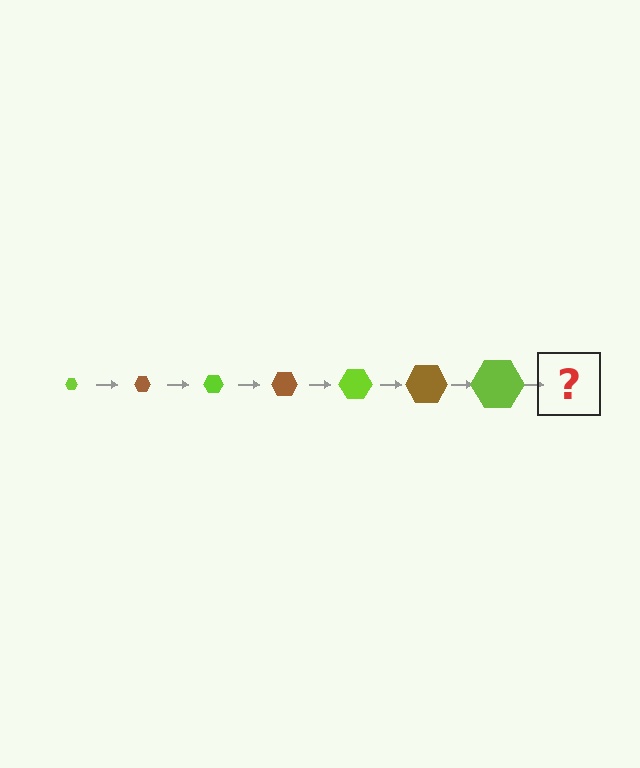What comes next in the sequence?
The next element should be a brown hexagon, larger than the previous one.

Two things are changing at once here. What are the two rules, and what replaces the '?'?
The two rules are that the hexagon grows larger each step and the color cycles through lime and brown. The '?' should be a brown hexagon, larger than the previous one.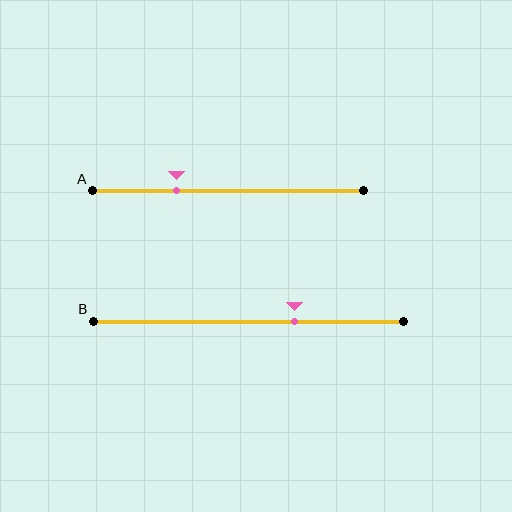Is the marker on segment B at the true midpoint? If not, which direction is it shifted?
No, the marker on segment B is shifted to the right by about 15% of the segment length.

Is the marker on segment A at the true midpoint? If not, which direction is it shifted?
No, the marker on segment A is shifted to the left by about 19% of the segment length.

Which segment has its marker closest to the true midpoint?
Segment B has its marker closest to the true midpoint.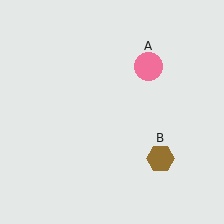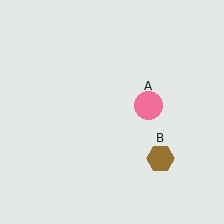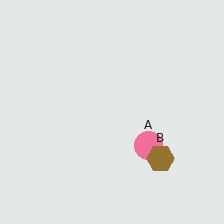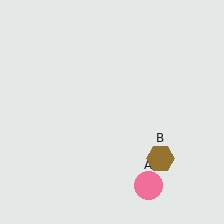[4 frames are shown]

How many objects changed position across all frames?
1 object changed position: pink circle (object A).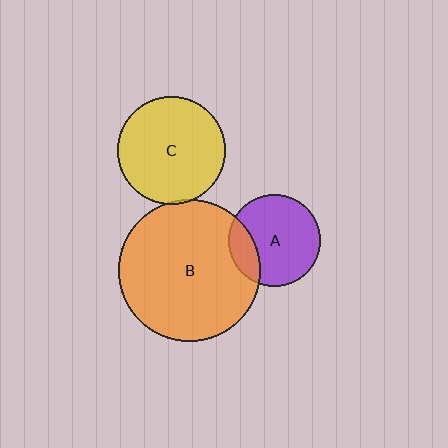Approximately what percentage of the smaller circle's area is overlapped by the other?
Approximately 20%.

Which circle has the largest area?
Circle B (orange).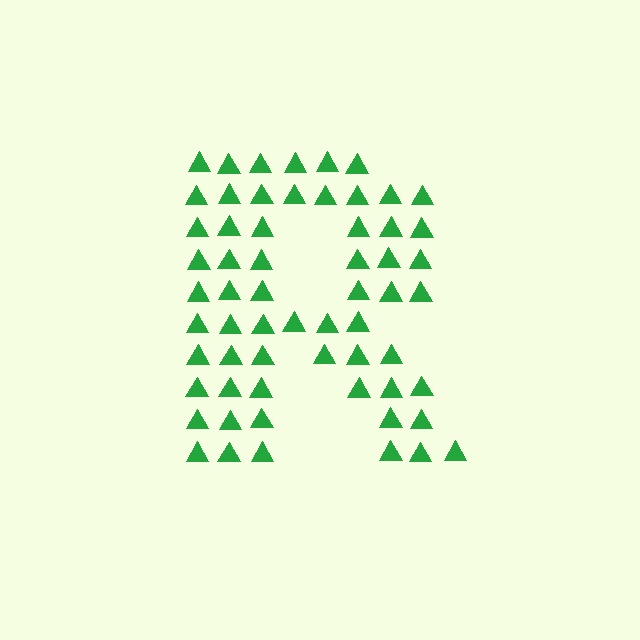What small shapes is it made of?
It is made of small triangles.